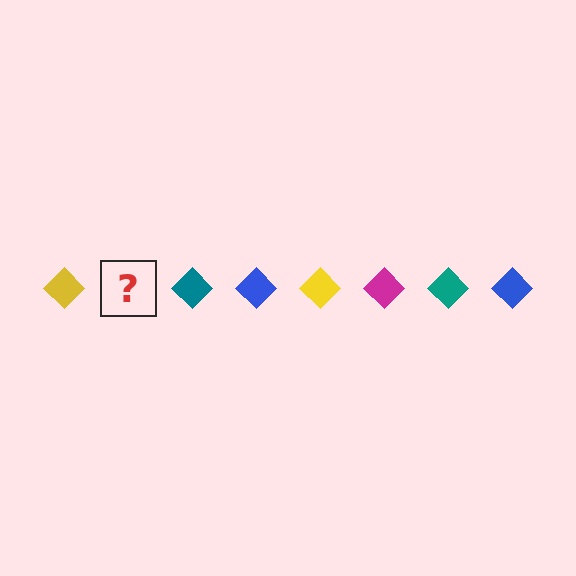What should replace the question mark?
The question mark should be replaced with a magenta diamond.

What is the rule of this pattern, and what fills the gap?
The rule is that the pattern cycles through yellow, magenta, teal, blue diamonds. The gap should be filled with a magenta diamond.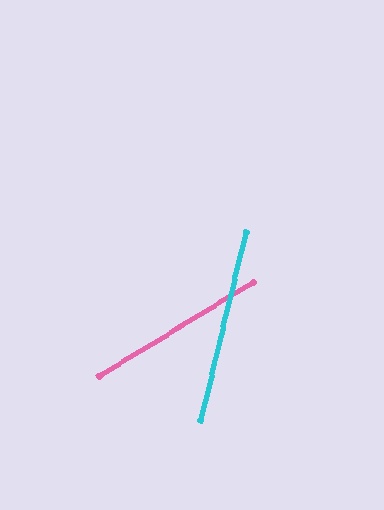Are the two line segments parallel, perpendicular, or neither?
Neither parallel nor perpendicular — they differ by about 45°.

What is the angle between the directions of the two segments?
Approximately 45 degrees.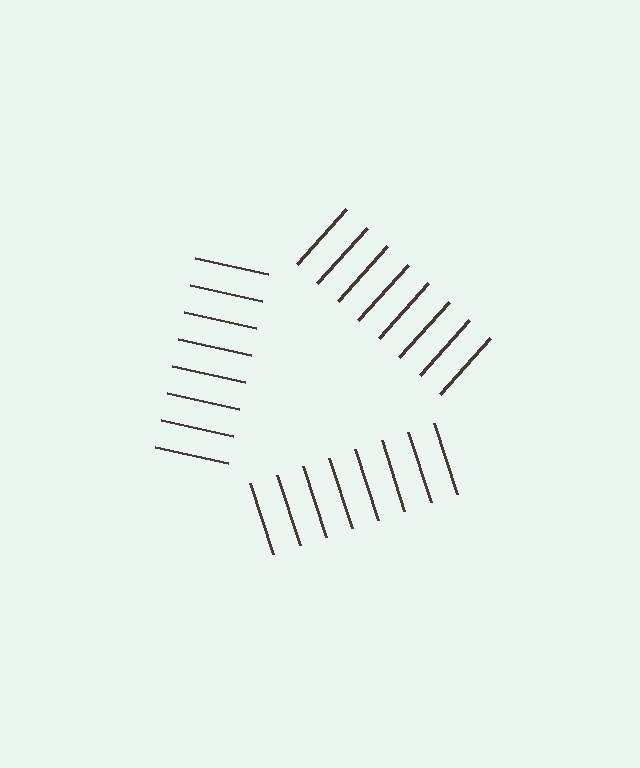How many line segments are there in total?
24 — 8 along each of the 3 edges.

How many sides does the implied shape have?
3 sides — the line-ends trace a triangle.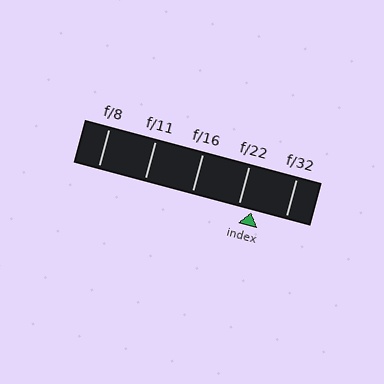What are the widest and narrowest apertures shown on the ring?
The widest aperture shown is f/8 and the narrowest is f/32.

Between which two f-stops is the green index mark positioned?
The index mark is between f/22 and f/32.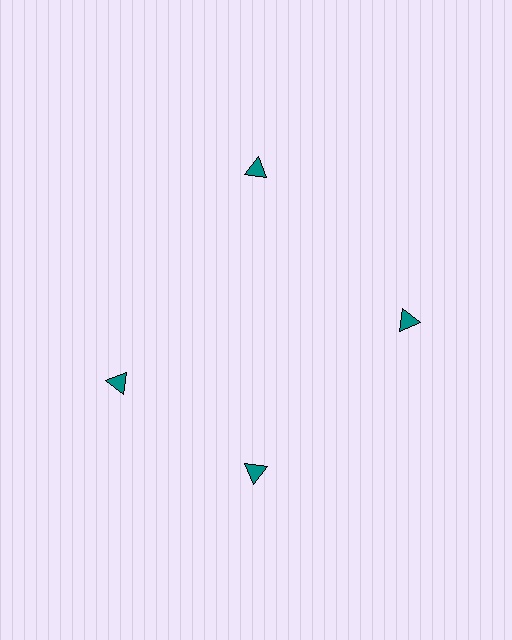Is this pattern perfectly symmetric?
No. The 4 teal triangles are arranged in a ring, but one element near the 9 o'clock position is rotated out of alignment along the ring, breaking the 4-fold rotational symmetry.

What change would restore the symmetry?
The symmetry would be restored by rotating it back into even spacing with its neighbors so that all 4 triangles sit at equal angles and equal distance from the center.